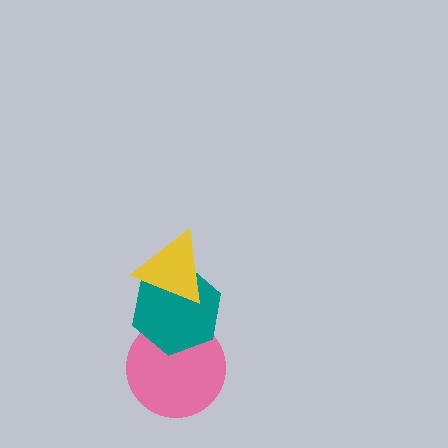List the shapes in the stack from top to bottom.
From top to bottom: the yellow triangle, the teal hexagon, the pink circle.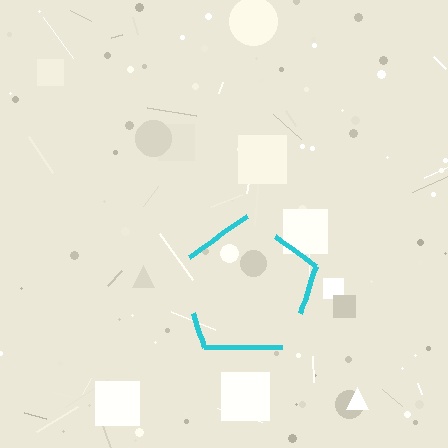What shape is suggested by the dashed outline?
The dashed outline suggests a pentagon.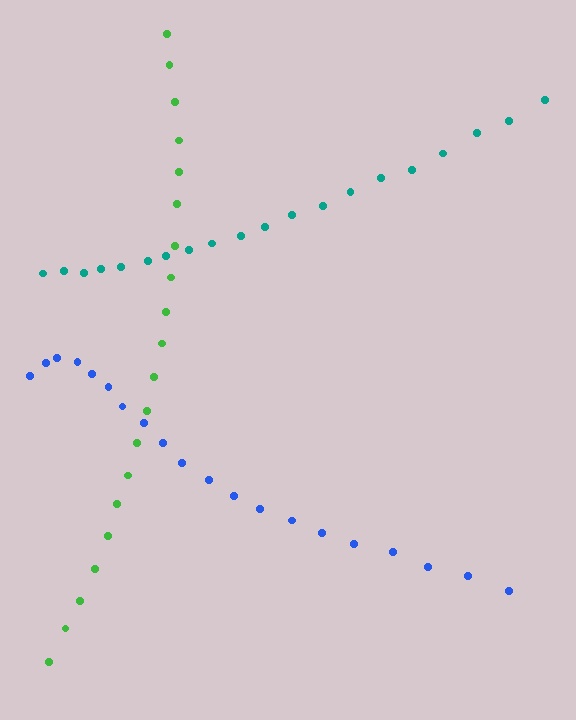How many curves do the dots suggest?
There are 3 distinct paths.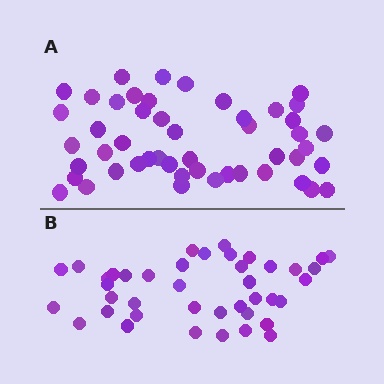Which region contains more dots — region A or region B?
Region A (the top region) has more dots.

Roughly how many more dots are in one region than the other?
Region A has roughly 8 or so more dots than region B.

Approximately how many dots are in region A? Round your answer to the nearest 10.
About 50 dots. (The exact count is 49, which rounds to 50.)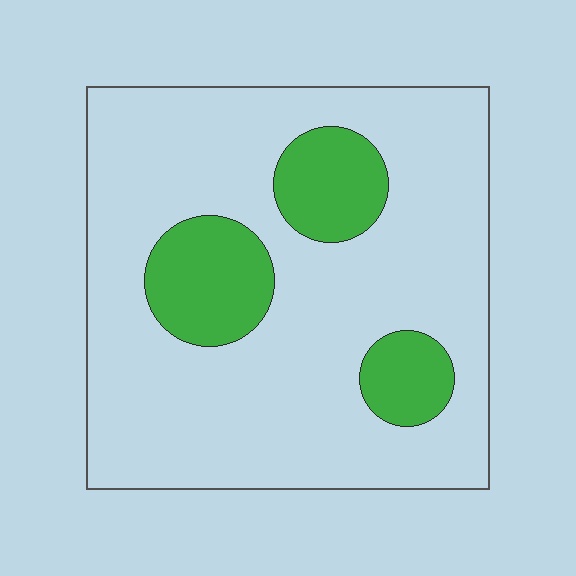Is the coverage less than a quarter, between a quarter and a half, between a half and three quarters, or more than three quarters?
Less than a quarter.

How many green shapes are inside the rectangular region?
3.